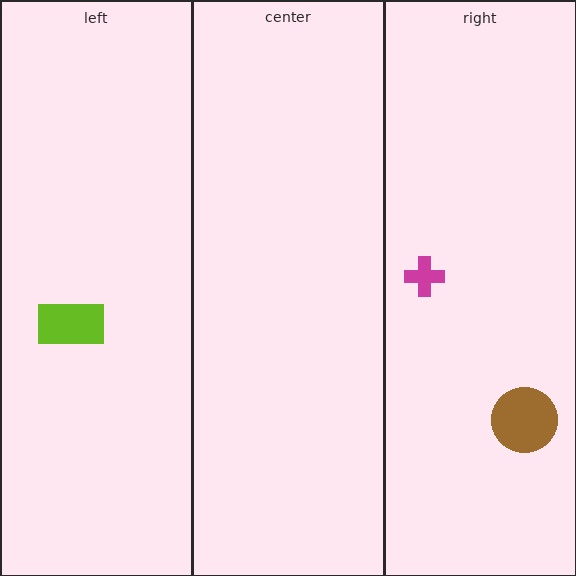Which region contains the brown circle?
The right region.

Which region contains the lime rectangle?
The left region.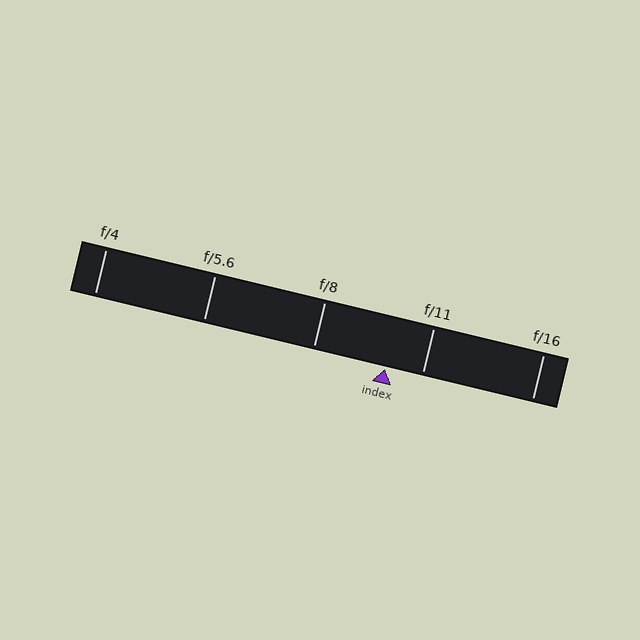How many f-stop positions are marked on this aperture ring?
There are 5 f-stop positions marked.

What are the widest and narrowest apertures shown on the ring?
The widest aperture shown is f/4 and the narrowest is f/16.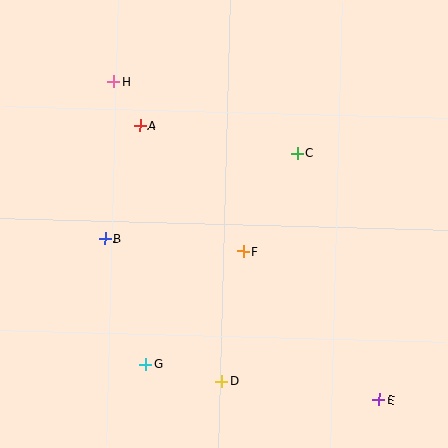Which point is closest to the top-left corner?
Point H is closest to the top-left corner.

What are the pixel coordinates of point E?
Point E is at (379, 400).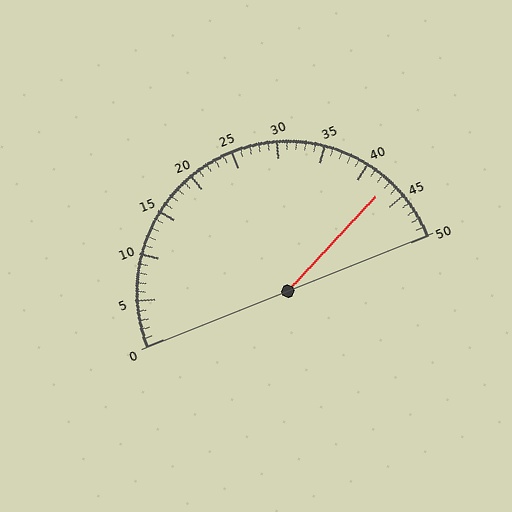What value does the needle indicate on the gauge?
The needle indicates approximately 43.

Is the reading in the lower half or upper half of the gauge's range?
The reading is in the upper half of the range (0 to 50).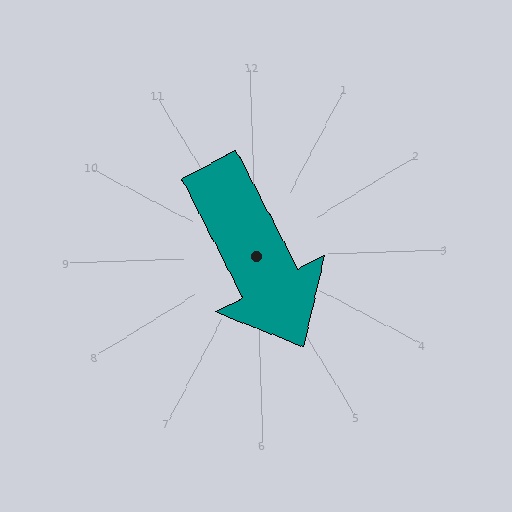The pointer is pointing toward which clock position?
Roughly 5 o'clock.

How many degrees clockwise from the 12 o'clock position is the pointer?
Approximately 155 degrees.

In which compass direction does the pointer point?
Southeast.